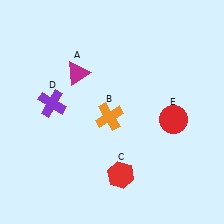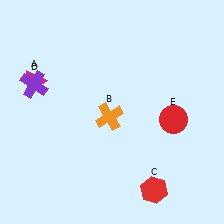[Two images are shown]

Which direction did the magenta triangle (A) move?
The magenta triangle (A) moved left.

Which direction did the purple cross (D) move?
The purple cross (D) moved up.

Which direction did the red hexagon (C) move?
The red hexagon (C) moved right.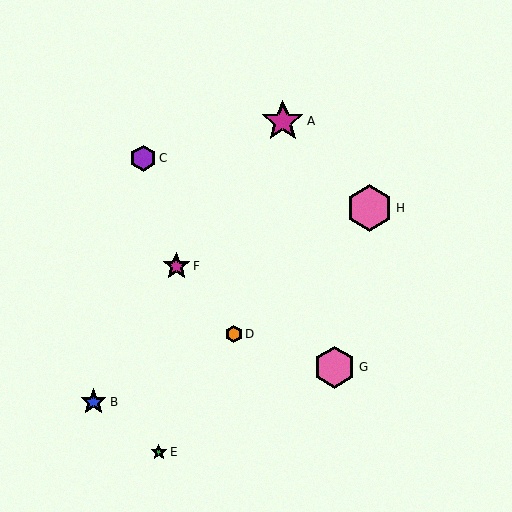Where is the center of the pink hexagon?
The center of the pink hexagon is at (335, 367).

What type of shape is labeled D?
Shape D is an orange hexagon.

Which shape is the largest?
The pink hexagon (labeled H) is the largest.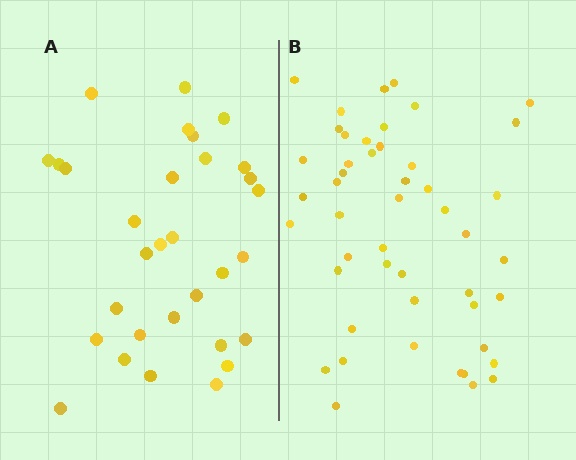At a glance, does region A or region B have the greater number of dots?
Region B (the right region) has more dots.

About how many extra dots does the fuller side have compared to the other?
Region B has approximately 15 more dots than region A.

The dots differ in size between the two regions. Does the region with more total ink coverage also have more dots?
No. Region A has more total ink coverage because its dots are larger, but region B actually contains more individual dots. Total area can be misleading — the number of items is what matters here.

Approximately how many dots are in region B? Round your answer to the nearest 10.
About 50 dots. (The exact count is 48, which rounds to 50.)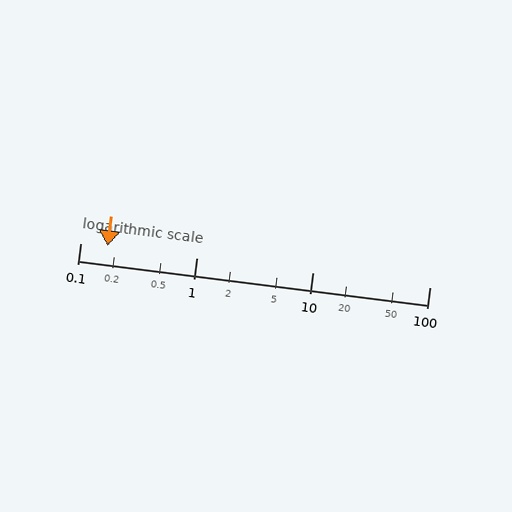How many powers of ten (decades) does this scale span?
The scale spans 3 decades, from 0.1 to 100.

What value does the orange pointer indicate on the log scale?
The pointer indicates approximately 0.17.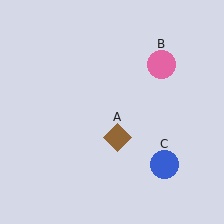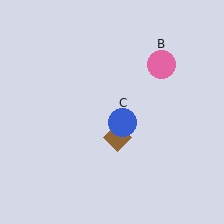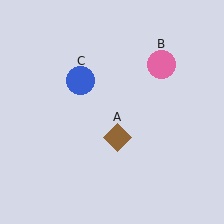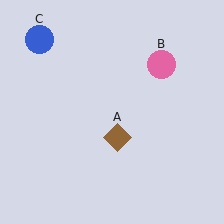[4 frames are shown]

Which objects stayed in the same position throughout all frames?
Brown diamond (object A) and pink circle (object B) remained stationary.